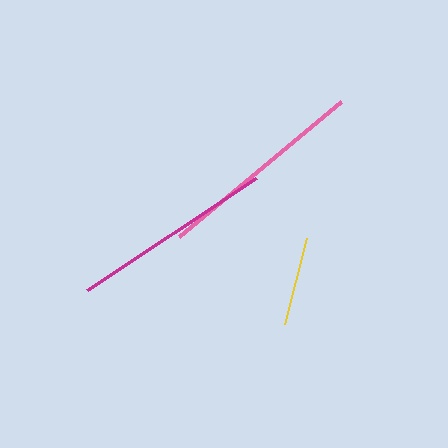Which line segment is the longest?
The pink line is the longest at approximately 211 pixels.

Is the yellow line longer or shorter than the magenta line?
The magenta line is longer than the yellow line.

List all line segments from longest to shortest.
From longest to shortest: pink, magenta, yellow.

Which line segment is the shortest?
The yellow line is the shortest at approximately 90 pixels.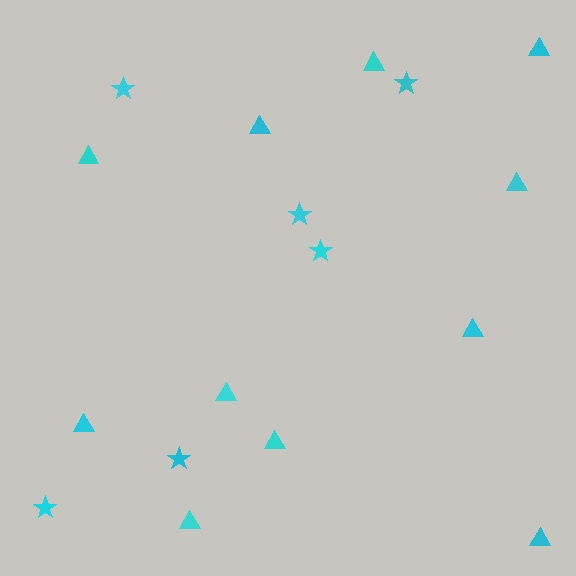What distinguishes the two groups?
There are 2 groups: one group of triangles (11) and one group of stars (6).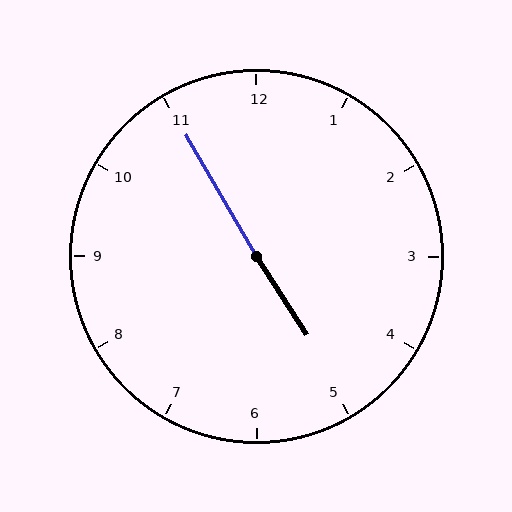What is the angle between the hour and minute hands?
Approximately 178 degrees.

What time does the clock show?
4:55.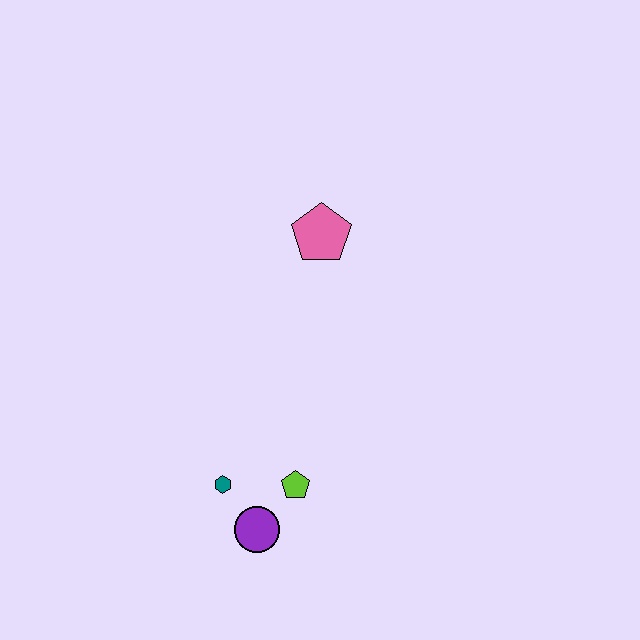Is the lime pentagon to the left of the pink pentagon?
Yes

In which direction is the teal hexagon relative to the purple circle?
The teal hexagon is above the purple circle.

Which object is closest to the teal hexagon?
The purple circle is closest to the teal hexagon.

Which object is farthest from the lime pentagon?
The pink pentagon is farthest from the lime pentagon.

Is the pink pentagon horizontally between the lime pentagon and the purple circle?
No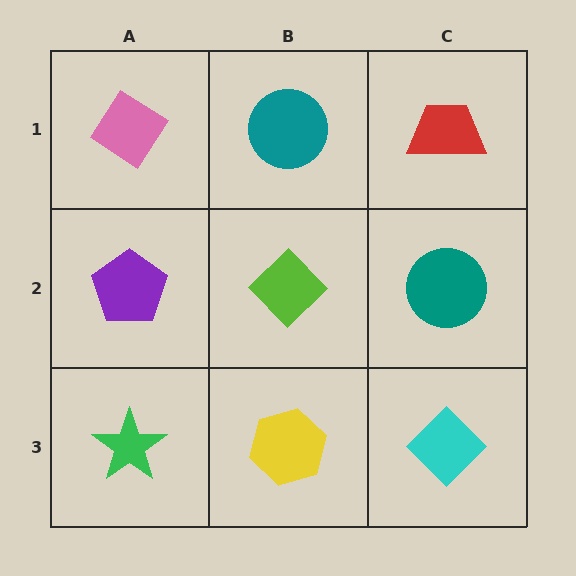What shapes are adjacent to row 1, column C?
A teal circle (row 2, column C), a teal circle (row 1, column B).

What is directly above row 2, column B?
A teal circle.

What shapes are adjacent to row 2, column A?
A pink diamond (row 1, column A), a green star (row 3, column A), a lime diamond (row 2, column B).